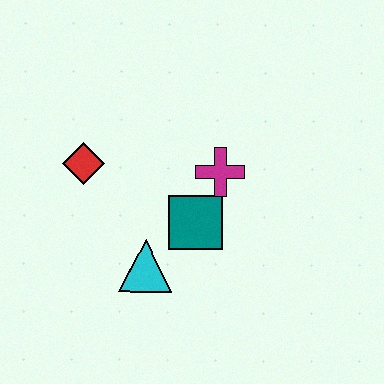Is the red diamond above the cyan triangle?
Yes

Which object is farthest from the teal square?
The red diamond is farthest from the teal square.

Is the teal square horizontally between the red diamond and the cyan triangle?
No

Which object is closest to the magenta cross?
The teal square is closest to the magenta cross.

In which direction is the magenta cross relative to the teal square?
The magenta cross is above the teal square.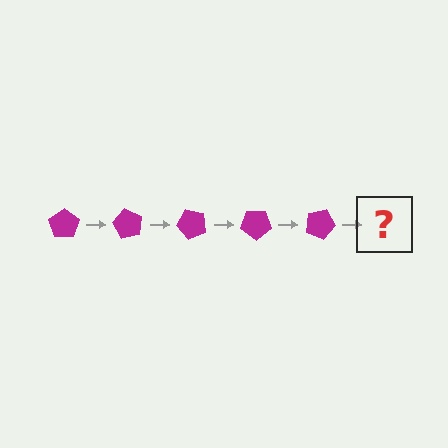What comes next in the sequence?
The next element should be a magenta pentagon rotated 300 degrees.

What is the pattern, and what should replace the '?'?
The pattern is that the pentagon rotates 60 degrees each step. The '?' should be a magenta pentagon rotated 300 degrees.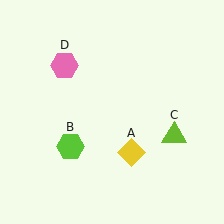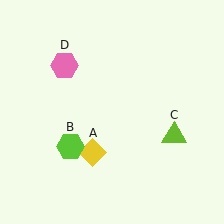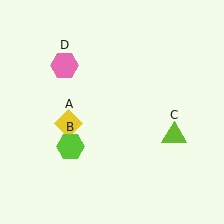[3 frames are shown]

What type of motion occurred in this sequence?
The yellow diamond (object A) rotated clockwise around the center of the scene.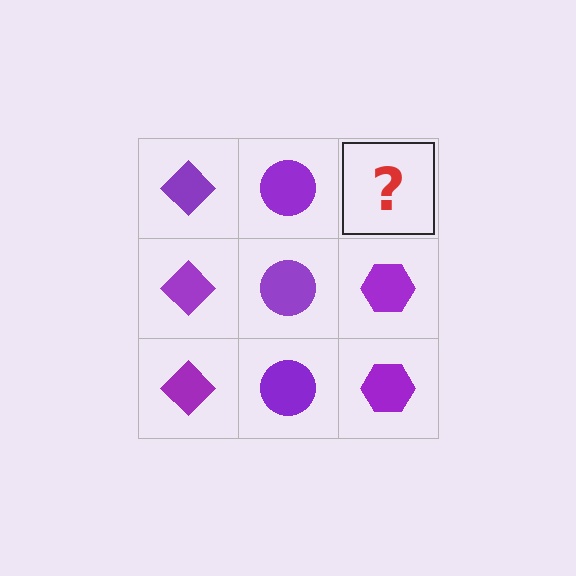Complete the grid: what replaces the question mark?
The question mark should be replaced with a purple hexagon.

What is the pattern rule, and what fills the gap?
The rule is that each column has a consistent shape. The gap should be filled with a purple hexagon.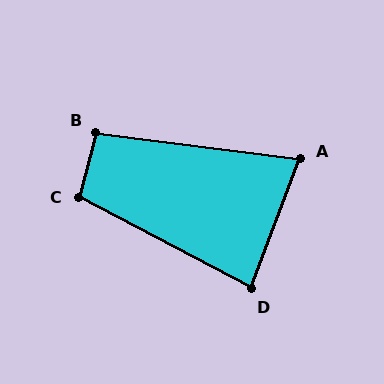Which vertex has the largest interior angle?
C, at approximately 103 degrees.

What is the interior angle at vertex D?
Approximately 83 degrees (acute).